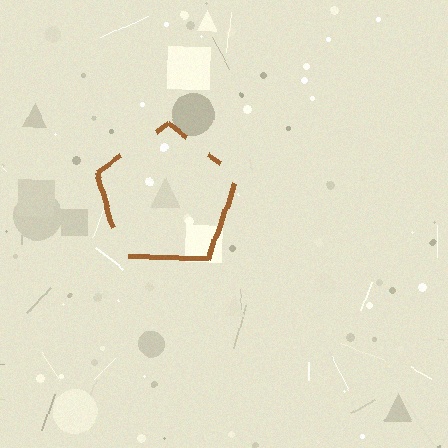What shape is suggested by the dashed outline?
The dashed outline suggests a pentagon.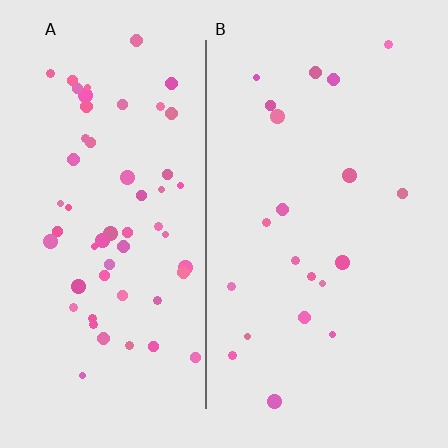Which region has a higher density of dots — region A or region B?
A (the left).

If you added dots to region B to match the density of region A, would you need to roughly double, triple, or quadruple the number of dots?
Approximately triple.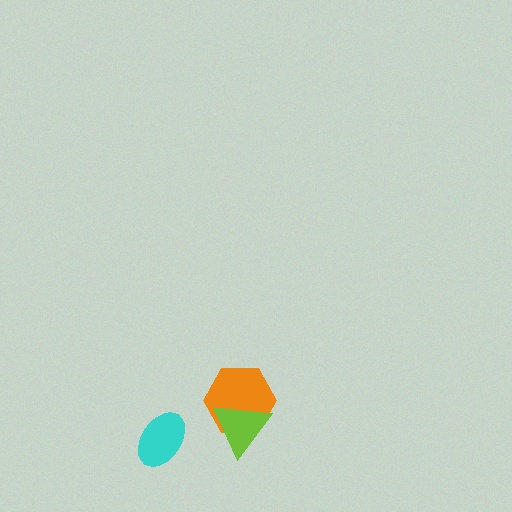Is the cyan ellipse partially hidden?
No, no other shape covers it.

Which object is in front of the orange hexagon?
The lime triangle is in front of the orange hexagon.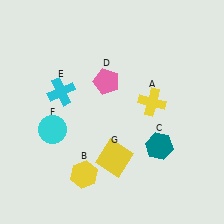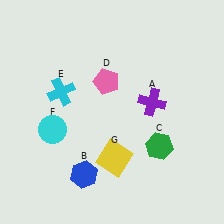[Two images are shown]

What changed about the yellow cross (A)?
In Image 1, A is yellow. In Image 2, it changed to purple.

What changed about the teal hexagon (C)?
In Image 1, C is teal. In Image 2, it changed to green.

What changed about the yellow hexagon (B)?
In Image 1, B is yellow. In Image 2, it changed to blue.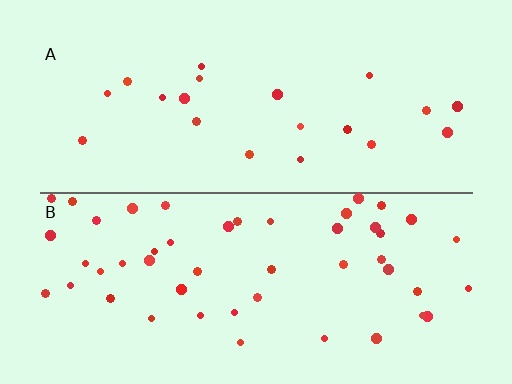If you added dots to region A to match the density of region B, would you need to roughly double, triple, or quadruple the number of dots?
Approximately double.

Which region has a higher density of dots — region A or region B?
B (the bottom).